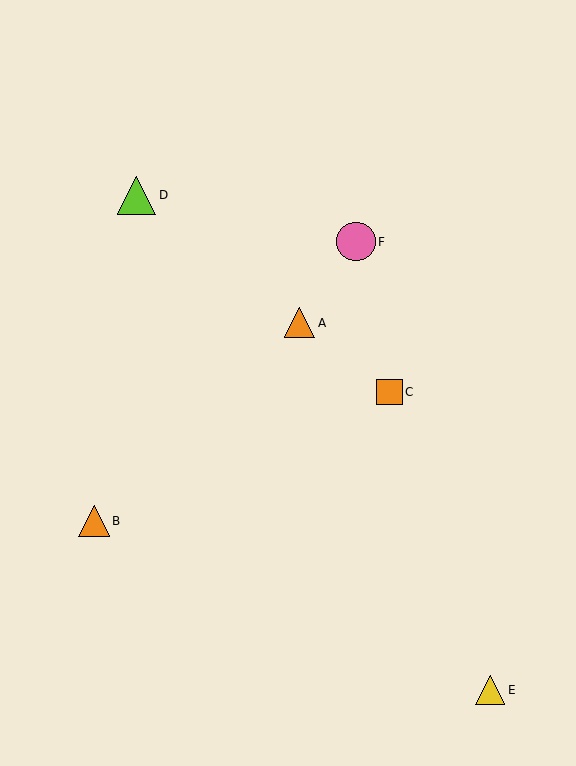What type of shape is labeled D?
Shape D is a lime triangle.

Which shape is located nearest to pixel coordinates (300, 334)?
The orange triangle (labeled A) at (300, 323) is nearest to that location.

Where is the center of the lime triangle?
The center of the lime triangle is at (137, 195).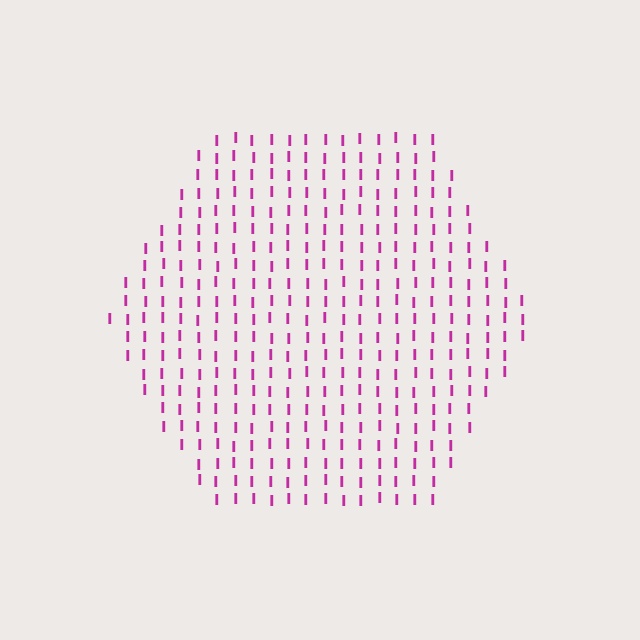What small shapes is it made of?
It is made of small letter I's.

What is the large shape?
The large shape is a hexagon.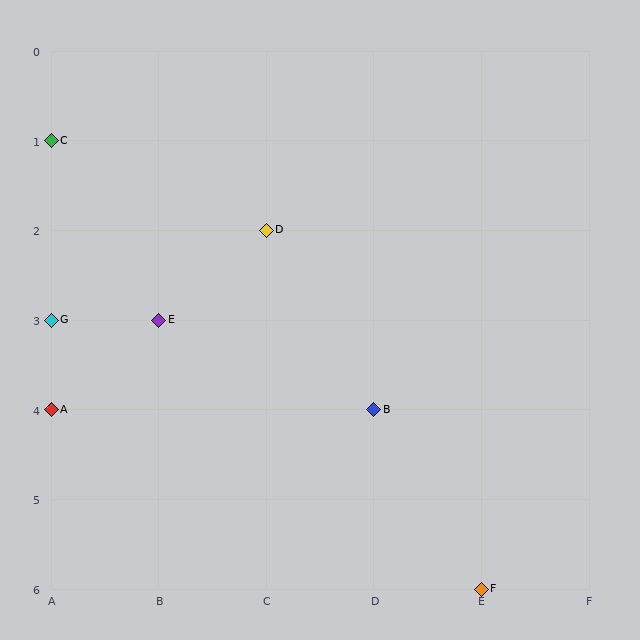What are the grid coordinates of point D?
Point D is at grid coordinates (C, 2).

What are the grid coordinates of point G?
Point G is at grid coordinates (A, 3).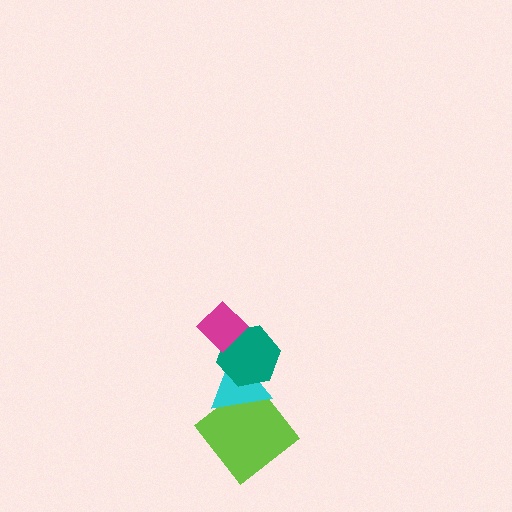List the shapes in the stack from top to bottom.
From top to bottom: the magenta diamond, the teal hexagon, the cyan triangle, the lime diamond.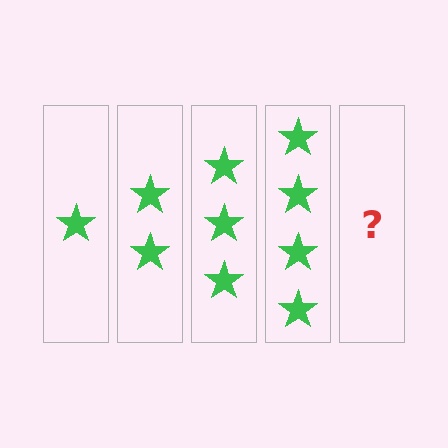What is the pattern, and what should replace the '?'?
The pattern is that each step adds one more star. The '?' should be 5 stars.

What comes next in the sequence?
The next element should be 5 stars.